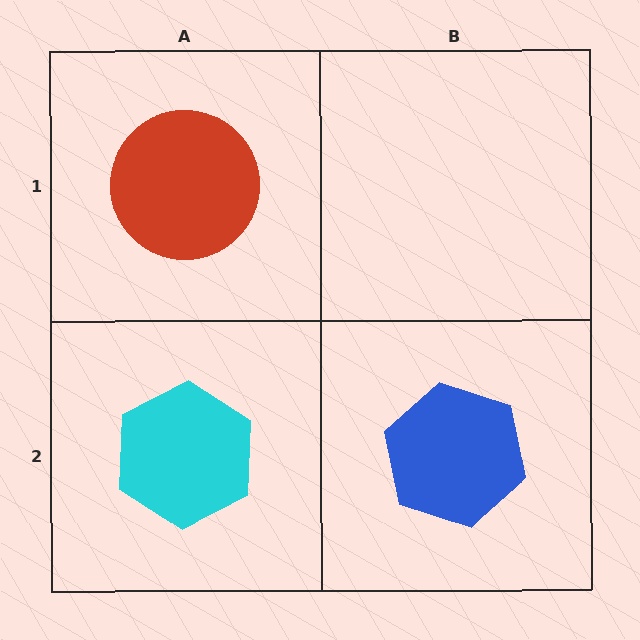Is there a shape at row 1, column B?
No, that cell is empty.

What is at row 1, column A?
A red circle.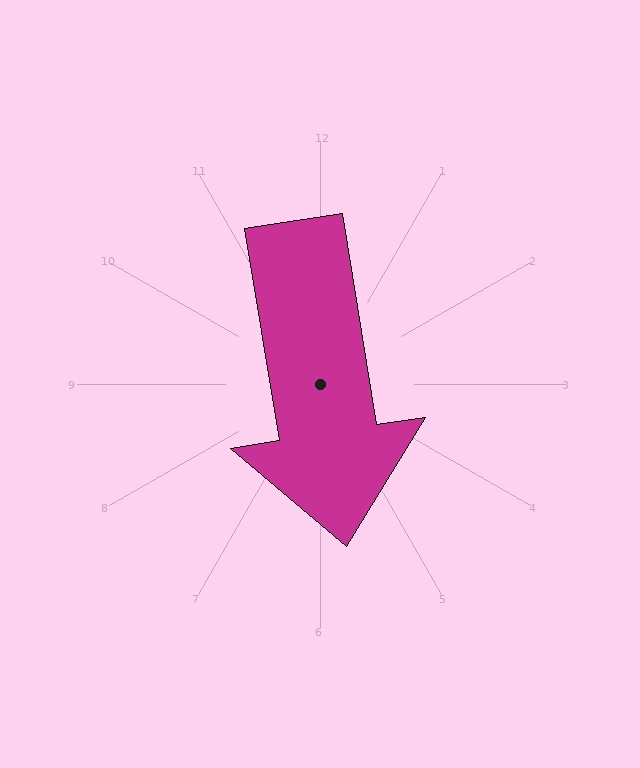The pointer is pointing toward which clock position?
Roughly 6 o'clock.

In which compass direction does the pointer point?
South.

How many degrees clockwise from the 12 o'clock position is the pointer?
Approximately 171 degrees.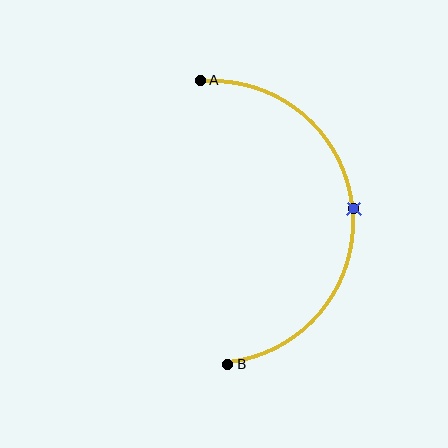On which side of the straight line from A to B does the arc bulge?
The arc bulges to the right of the straight line connecting A and B.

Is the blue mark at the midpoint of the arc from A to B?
Yes. The blue mark lies on the arc at equal arc-length from both A and B — it is the arc midpoint.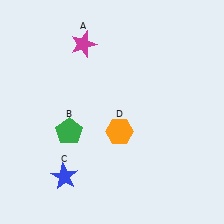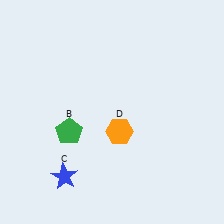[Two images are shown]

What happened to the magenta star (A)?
The magenta star (A) was removed in Image 2. It was in the top-left area of Image 1.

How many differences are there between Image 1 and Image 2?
There is 1 difference between the two images.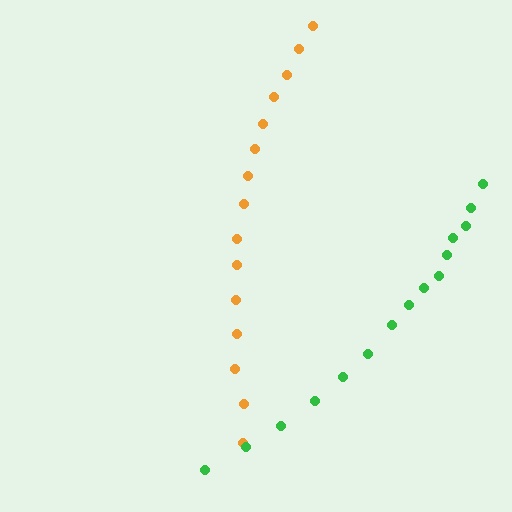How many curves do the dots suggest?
There are 2 distinct paths.